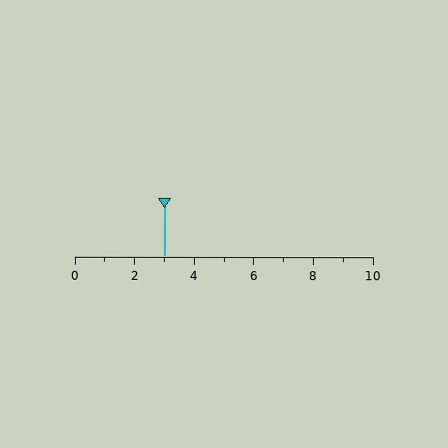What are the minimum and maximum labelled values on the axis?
The axis runs from 0 to 10.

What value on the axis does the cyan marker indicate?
The marker indicates approximately 3.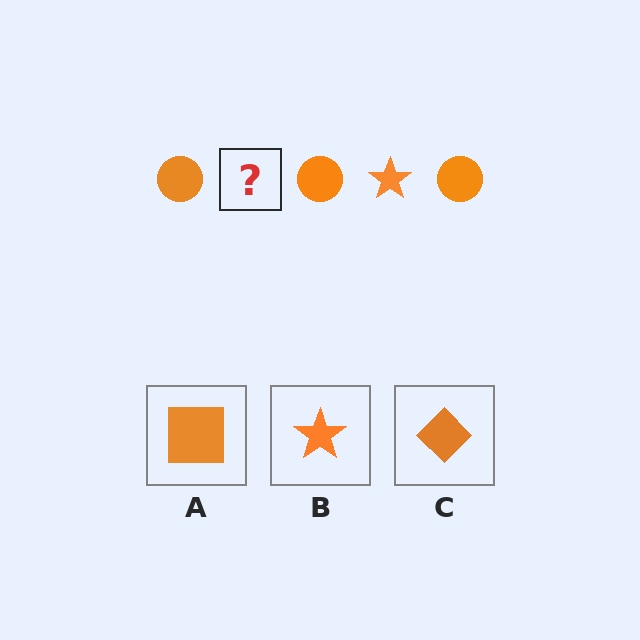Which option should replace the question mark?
Option B.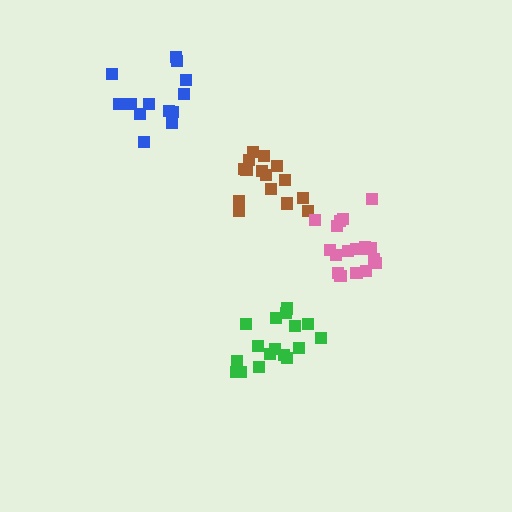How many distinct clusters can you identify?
There are 4 distinct clusters.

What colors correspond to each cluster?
The clusters are colored: brown, pink, blue, green.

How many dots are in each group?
Group 1: 15 dots, Group 2: 18 dots, Group 3: 13 dots, Group 4: 17 dots (63 total).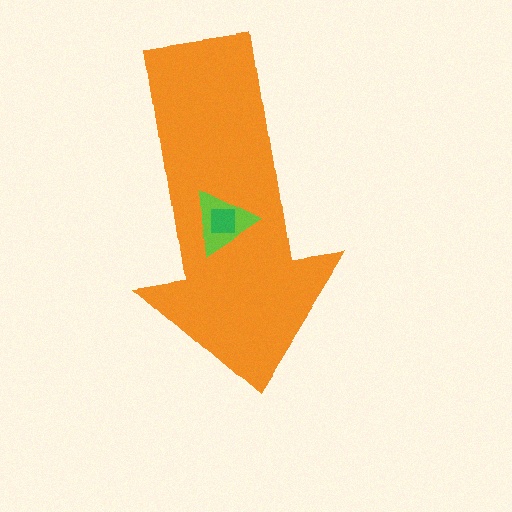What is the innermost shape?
The green square.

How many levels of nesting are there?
3.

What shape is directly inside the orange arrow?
The lime triangle.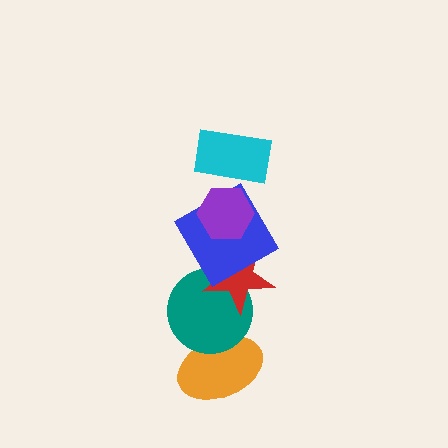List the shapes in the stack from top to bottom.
From top to bottom: the cyan rectangle, the purple hexagon, the blue diamond, the red star, the teal circle, the orange ellipse.